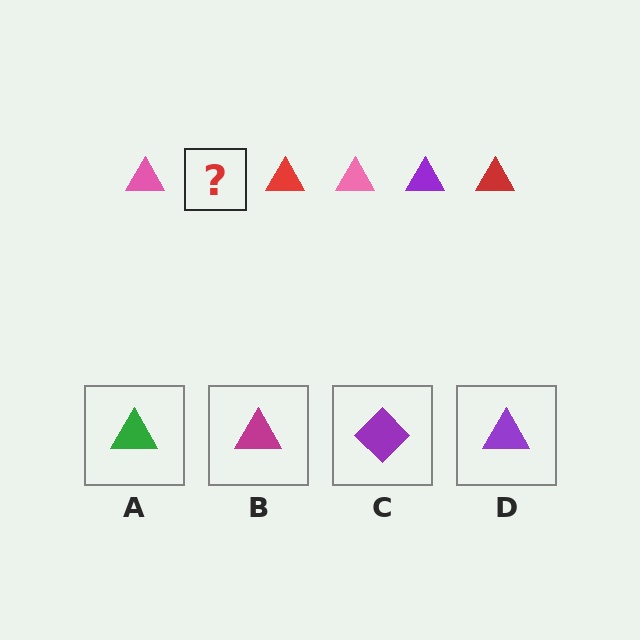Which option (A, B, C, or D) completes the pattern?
D.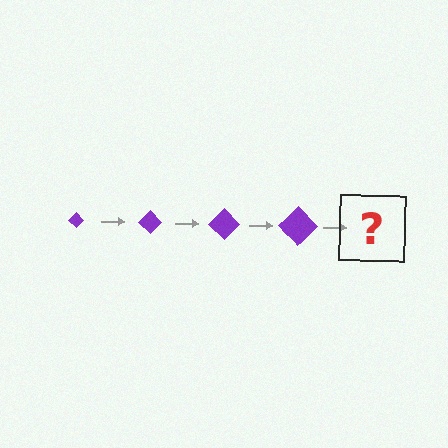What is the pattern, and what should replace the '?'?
The pattern is that the diamond gets progressively larger each step. The '?' should be a purple diamond, larger than the previous one.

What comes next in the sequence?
The next element should be a purple diamond, larger than the previous one.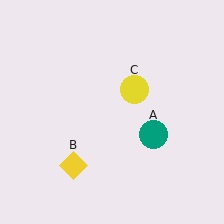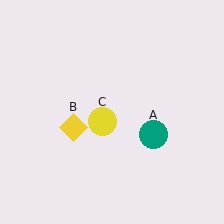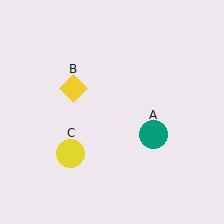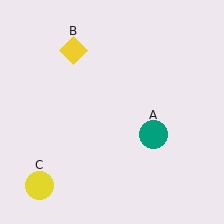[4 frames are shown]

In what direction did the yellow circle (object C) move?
The yellow circle (object C) moved down and to the left.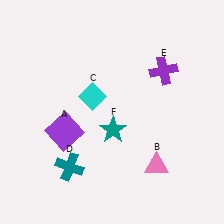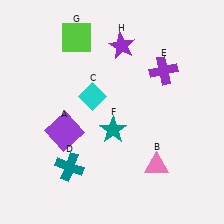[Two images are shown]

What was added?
A lime square (G), a purple star (H) were added in Image 2.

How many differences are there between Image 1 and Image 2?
There are 2 differences between the two images.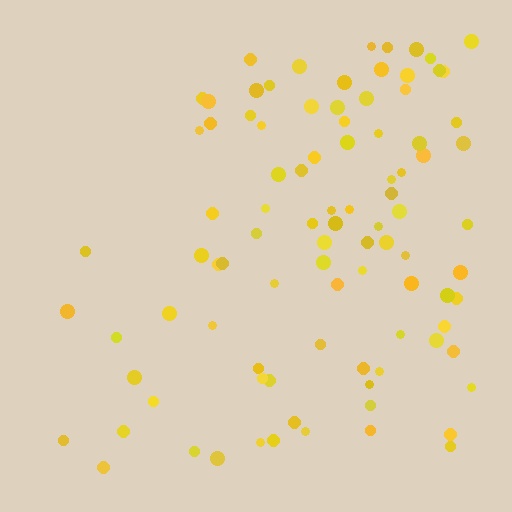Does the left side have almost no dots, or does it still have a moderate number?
Still a moderate number, just noticeably fewer than the right.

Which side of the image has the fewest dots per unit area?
The left.